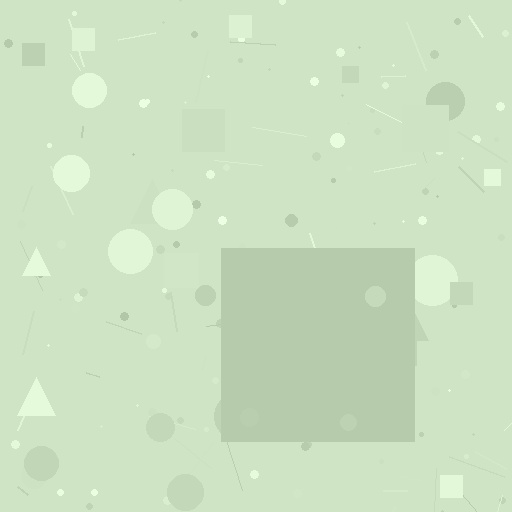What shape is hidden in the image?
A square is hidden in the image.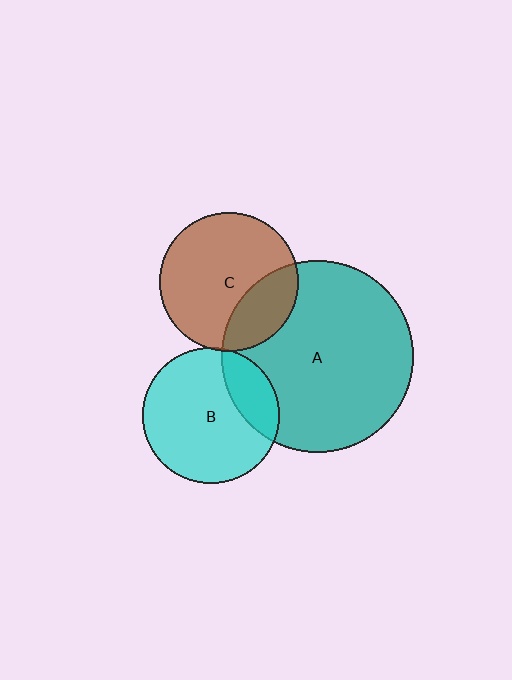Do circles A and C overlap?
Yes.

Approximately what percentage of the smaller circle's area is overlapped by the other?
Approximately 25%.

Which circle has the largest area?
Circle A (teal).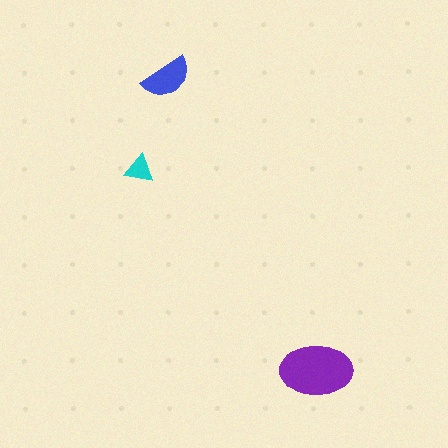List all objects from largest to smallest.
The purple ellipse, the blue semicircle, the cyan triangle.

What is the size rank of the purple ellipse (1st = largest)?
1st.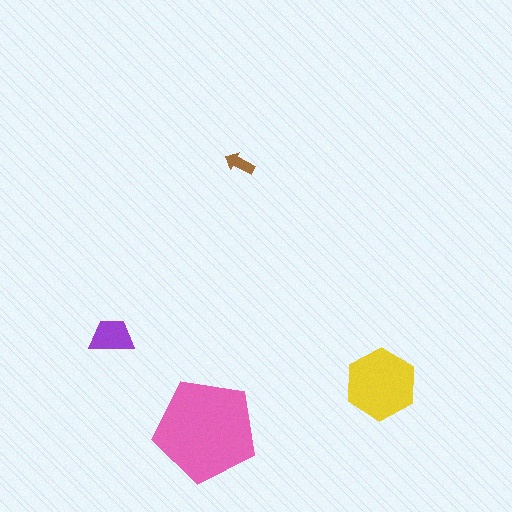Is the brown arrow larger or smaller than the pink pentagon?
Smaller.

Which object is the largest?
The pink pentagon.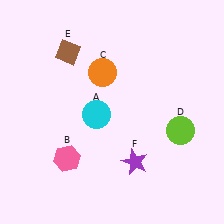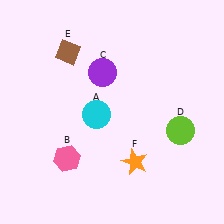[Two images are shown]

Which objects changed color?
C changed from orange to purple. F changed from purple to orange.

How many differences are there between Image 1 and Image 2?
There are 2 differences between the two images.